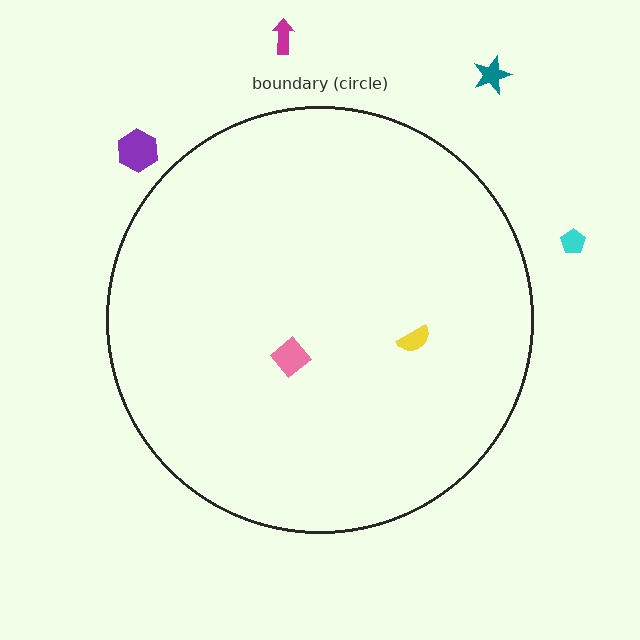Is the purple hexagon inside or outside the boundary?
Outside.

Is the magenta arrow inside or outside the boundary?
Outside.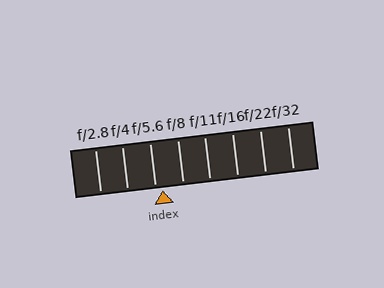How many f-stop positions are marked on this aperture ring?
There are 8 f-stop positions marked.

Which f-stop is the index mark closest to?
The index mark is closest to f/5.6.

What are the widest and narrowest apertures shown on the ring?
The widest aperture shown is f/2.8 and the narrowest is f/32.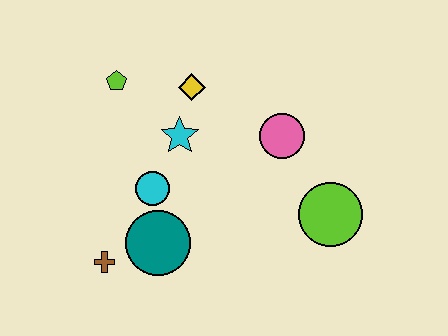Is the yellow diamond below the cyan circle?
No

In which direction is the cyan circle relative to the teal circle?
The cyan circle is above the teal circle.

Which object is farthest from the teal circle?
The lime circle is farthest from the teal circle.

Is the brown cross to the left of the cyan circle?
Yes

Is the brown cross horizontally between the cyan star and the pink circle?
No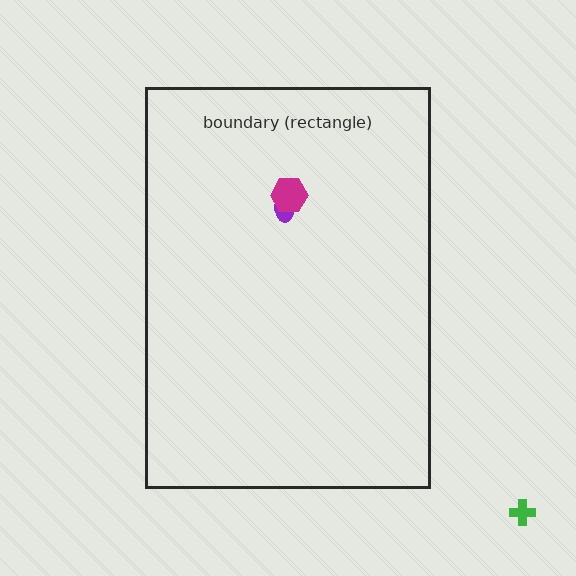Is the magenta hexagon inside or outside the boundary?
Inside.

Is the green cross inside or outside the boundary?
Outside.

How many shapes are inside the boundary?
2 inside, 1 outside.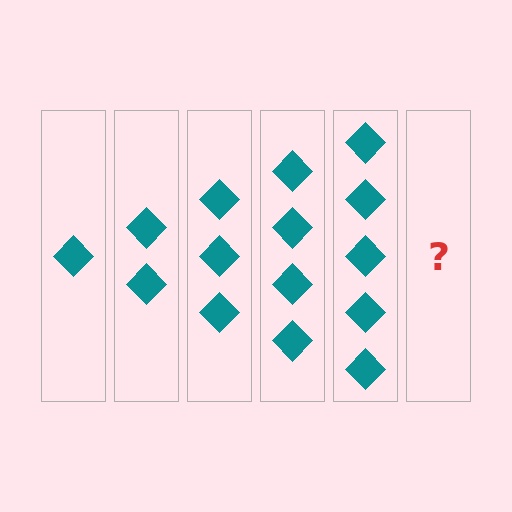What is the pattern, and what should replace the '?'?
The pattern is that each step adds one more diamond. The '?' should be 6 diamonds.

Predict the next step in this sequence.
The next step is 6 diamonds.